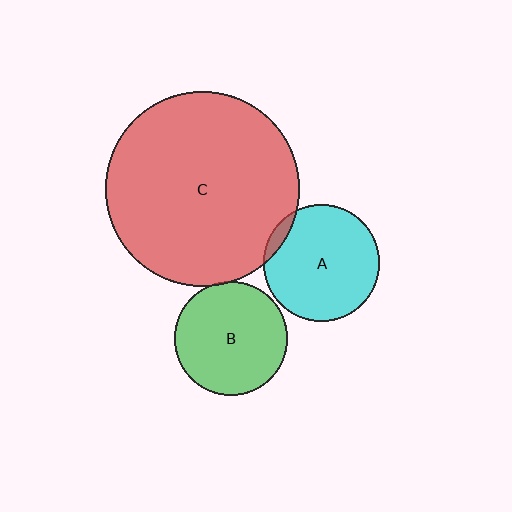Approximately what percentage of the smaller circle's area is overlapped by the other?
Approximately 5%.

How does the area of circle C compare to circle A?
Approximately 2.8 times.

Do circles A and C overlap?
Yes.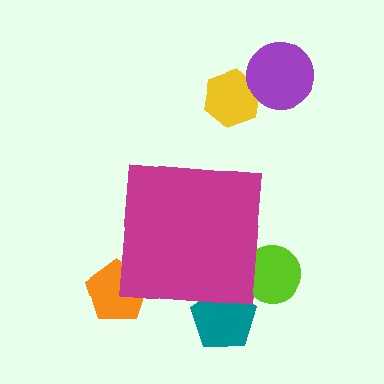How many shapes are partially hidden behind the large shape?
3 shapes are partially hidden.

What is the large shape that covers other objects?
A magenta square.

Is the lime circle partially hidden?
Yes, the lime circle is partially hidden behind the magenta square.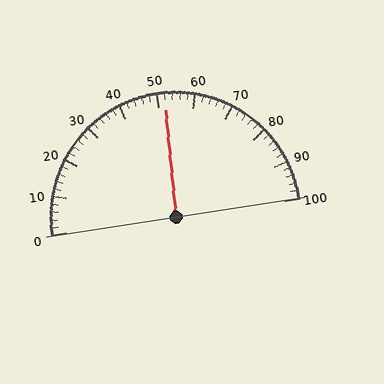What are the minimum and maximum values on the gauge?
The gauge ranges from 0 to 100.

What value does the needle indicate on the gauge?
The needle indicates approximately 52.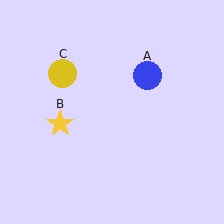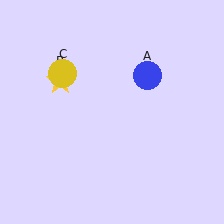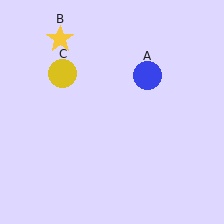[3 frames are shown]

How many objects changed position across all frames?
1 object changed position: yellow star (object B).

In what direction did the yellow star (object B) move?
The yellow star (object B) moved up.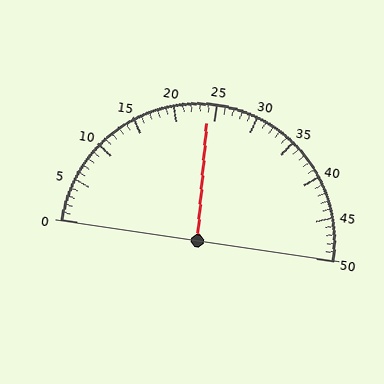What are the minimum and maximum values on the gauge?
The gauge ranges from 0 to 50.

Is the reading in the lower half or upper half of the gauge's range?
The reading is in the lower half of the range (0 to 50).